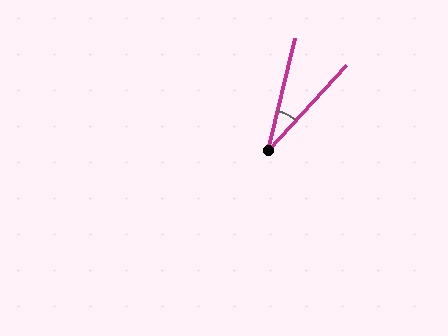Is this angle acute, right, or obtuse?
It is acute.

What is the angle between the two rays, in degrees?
Approximately 29 degrees.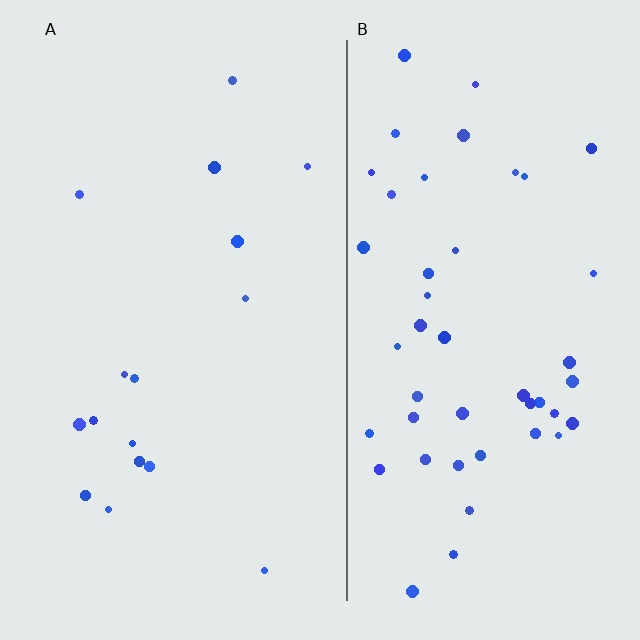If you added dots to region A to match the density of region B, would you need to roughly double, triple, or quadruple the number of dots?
Approximately triple.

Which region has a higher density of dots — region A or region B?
B (the right).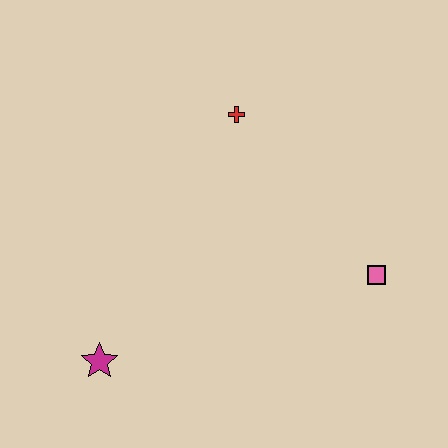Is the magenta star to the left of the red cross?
Yes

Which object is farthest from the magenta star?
The pink square is farthest from the magenta star.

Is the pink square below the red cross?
Yes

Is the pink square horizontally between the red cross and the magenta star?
No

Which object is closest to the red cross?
The pink square is closest to the red cross.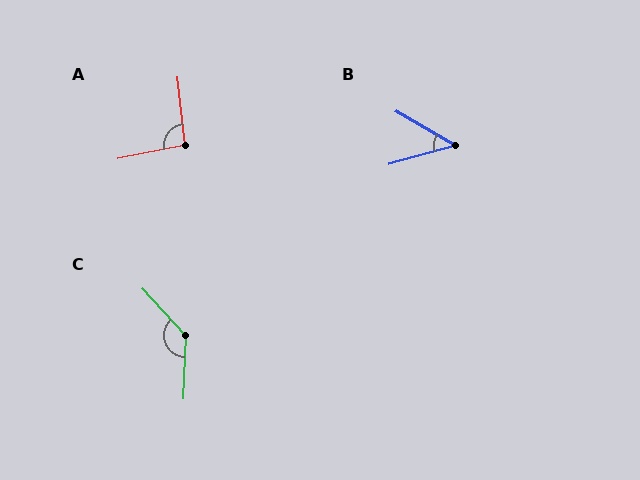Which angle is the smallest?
B, at approximately 47 degrees.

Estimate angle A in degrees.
Approximately 96 degrees.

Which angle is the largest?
C, at approximately 135 degrees.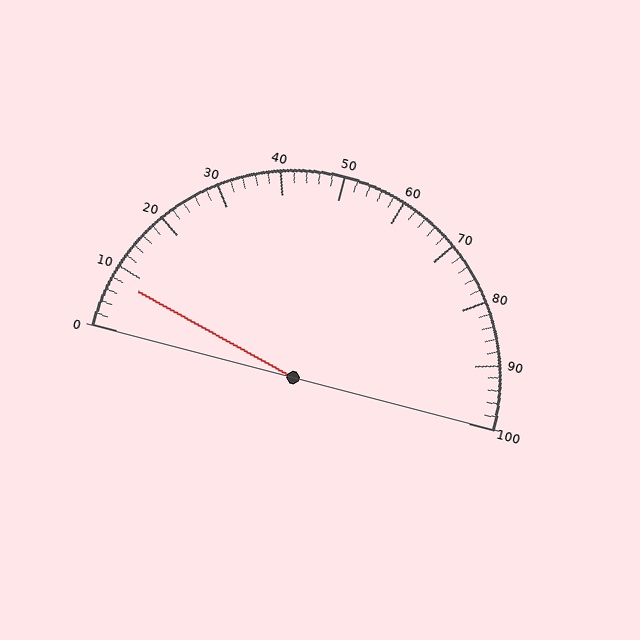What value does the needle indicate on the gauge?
The needle indicates approximately 8.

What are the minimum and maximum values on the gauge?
The gauge ranges from 0 to 100.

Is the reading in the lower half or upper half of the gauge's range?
The reading is in the lower half of the range (0 to 100).